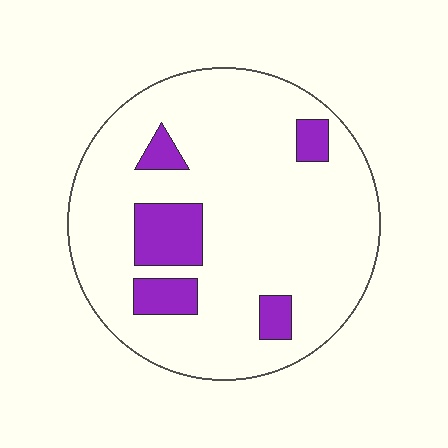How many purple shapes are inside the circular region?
5.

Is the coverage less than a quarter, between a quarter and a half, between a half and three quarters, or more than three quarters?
Less than a quarter.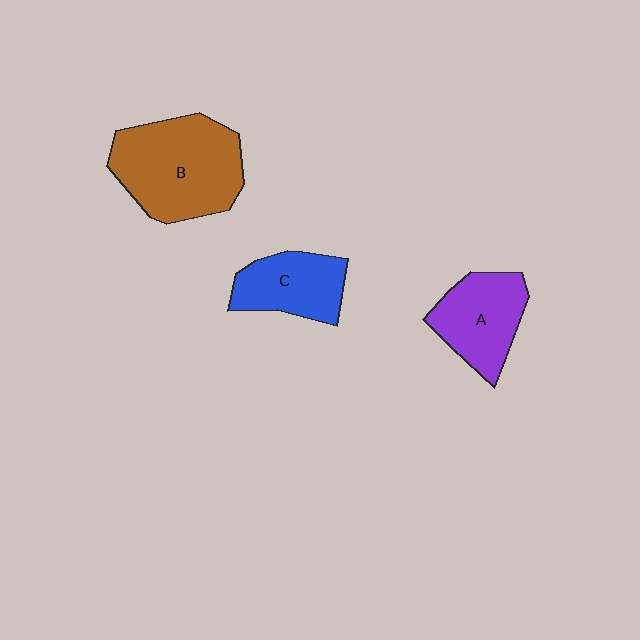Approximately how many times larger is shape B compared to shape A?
Approximately 1.6 times.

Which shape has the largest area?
Shape B (brown).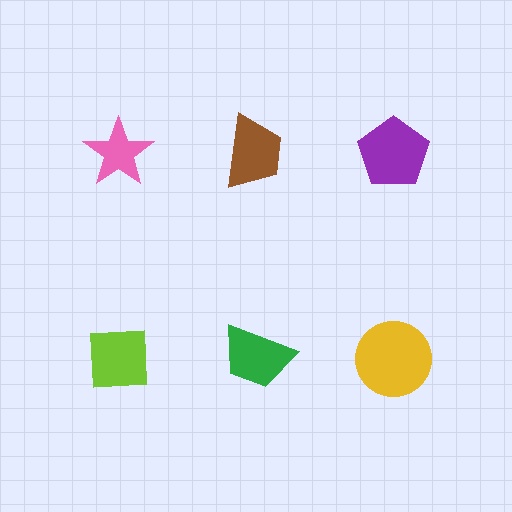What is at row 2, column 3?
A yellow circle.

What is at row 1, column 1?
A pink star.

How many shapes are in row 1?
3 shapes.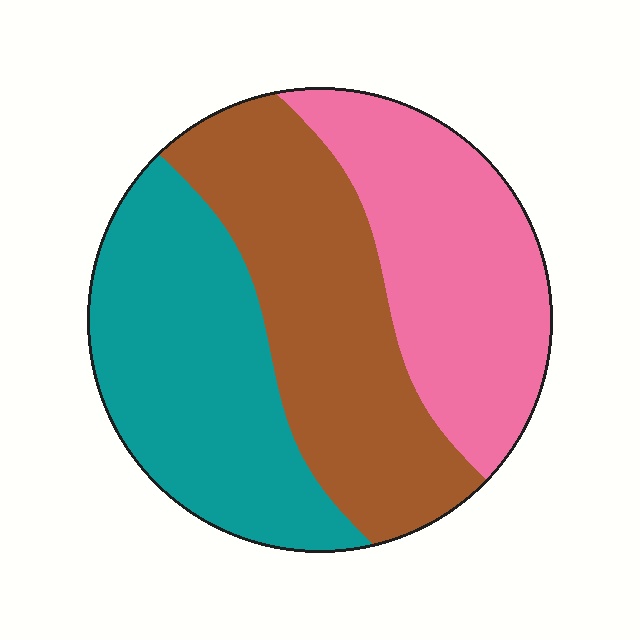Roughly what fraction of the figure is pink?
Pink takes up between a quarter and a half of the figure.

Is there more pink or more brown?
Brown.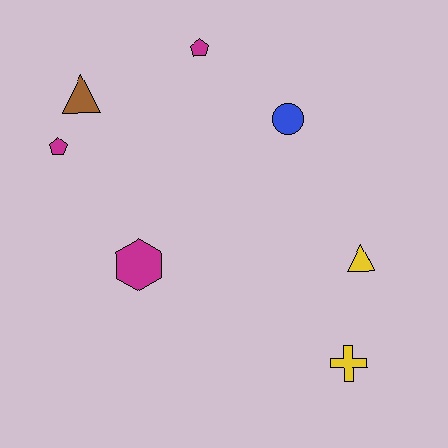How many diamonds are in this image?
There are no diamonds.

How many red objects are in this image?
There are no red objects.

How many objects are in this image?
There are 7 objects.